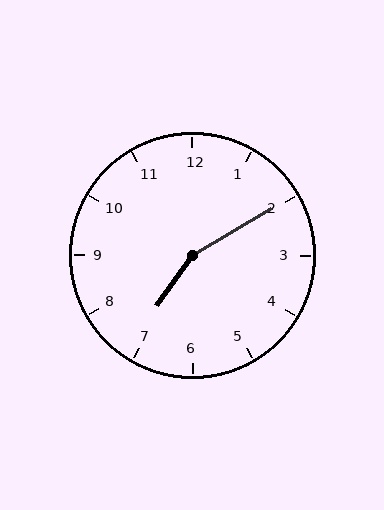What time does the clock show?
7:10.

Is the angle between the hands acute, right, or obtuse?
It is obtuse.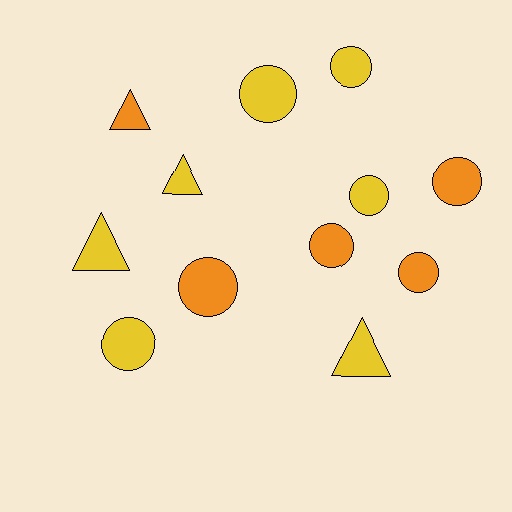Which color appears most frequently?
Yellow, with 7 objects.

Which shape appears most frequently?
Circle, with 8 objects.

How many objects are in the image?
There are 12 objects.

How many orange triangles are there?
There is 1 orange triangle.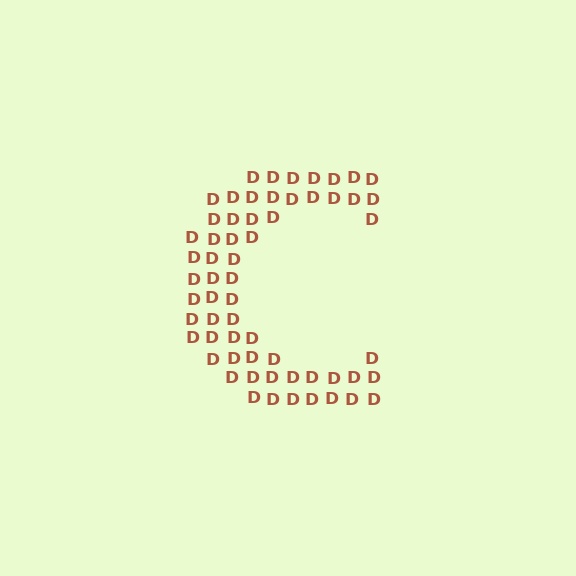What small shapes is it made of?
It is made of small letter D's.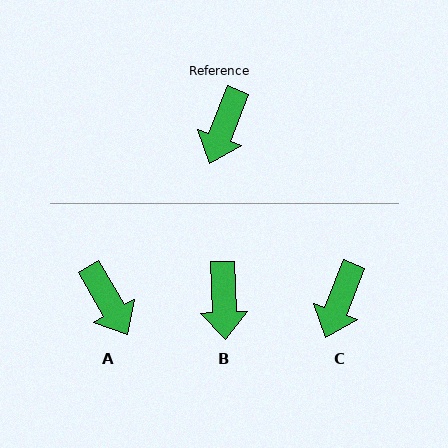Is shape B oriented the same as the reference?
No, it is off by about 23 degrees.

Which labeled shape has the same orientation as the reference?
C.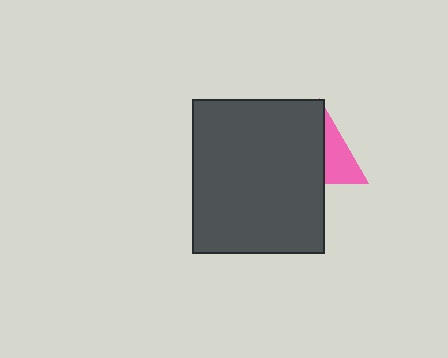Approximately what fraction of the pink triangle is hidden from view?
Roughly 61% of the pink triangle is hidden behind the dark gray rectangle.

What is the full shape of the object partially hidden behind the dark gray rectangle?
The partially hidden object is a pink triangle.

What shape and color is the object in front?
The object in front is a dark gray rectangle.